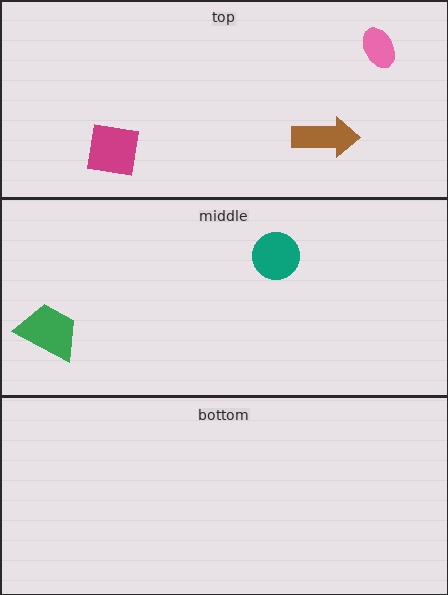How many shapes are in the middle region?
2.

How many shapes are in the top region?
3.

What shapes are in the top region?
The magenta square, the brown arrow, the pink ellipse.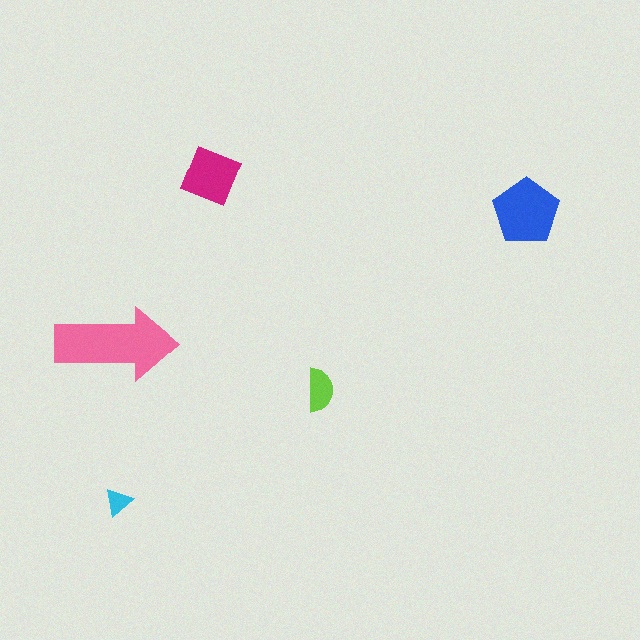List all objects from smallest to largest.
The cyan triangle, the lime semicircle, the magenta square, the blue pentagon, the pink arrow.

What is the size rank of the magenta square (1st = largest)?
3rd.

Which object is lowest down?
The cyan triangle is bottommost.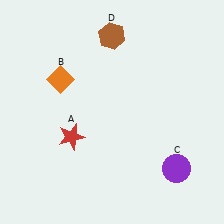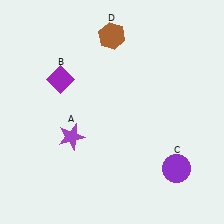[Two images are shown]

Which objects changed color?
A changed from red to purple. B changed from orange to purple.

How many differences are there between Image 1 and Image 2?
There are 2 differences between the two images.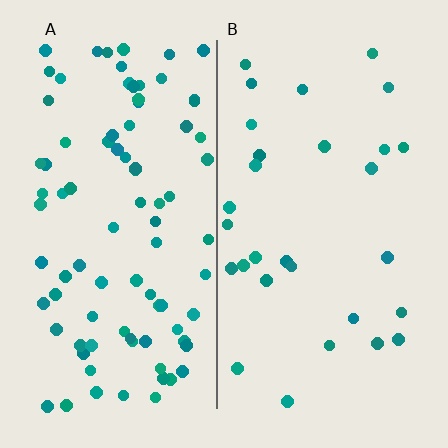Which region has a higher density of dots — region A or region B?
A (the left).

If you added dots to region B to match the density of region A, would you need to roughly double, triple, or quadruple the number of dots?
Approximately triple.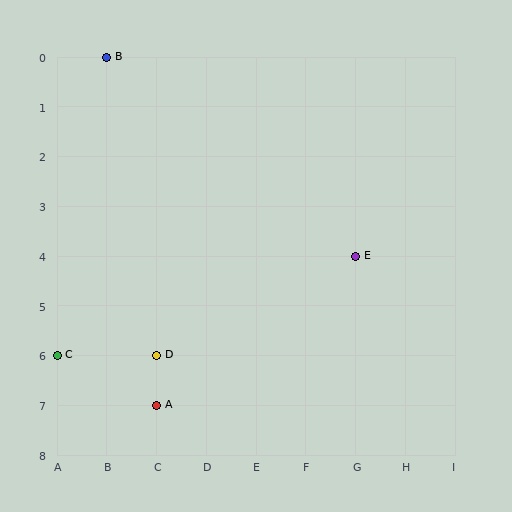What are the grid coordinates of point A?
Point A is at grid coordinates (C, 7).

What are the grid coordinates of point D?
Point D is at grid coordinates (C, 6).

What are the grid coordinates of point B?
Point B is at grid coordinates (B, 0).